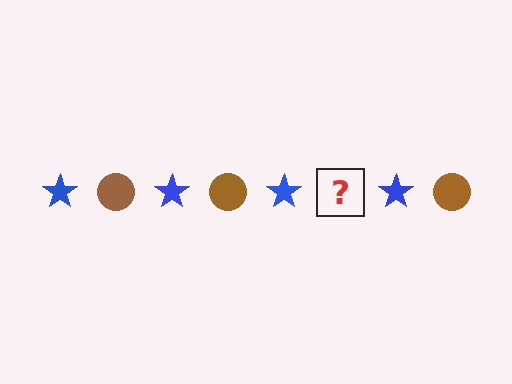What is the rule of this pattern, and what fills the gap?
The rule is that the pattern alternates between blue star and brown circle. The gap should be filled with a brown circle.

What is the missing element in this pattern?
The missing element is a brown circle.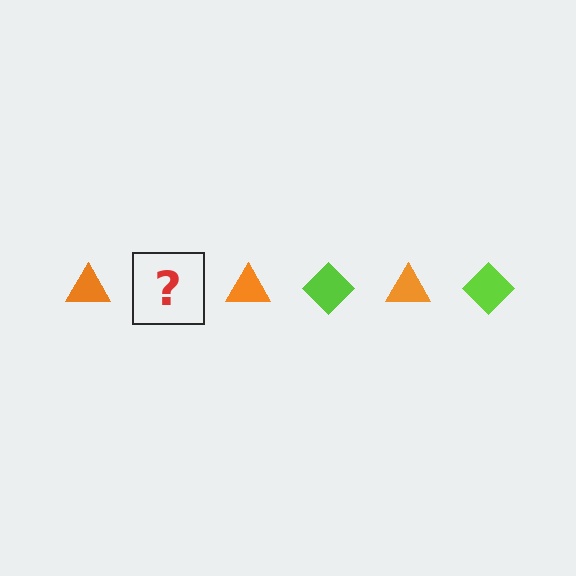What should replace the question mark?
The question mark should be replaced with a lime diamond.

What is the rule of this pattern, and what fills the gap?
The rule is that the pattern alternates between orange triangle and lime diamond. The gap should be filled with a lime diamond.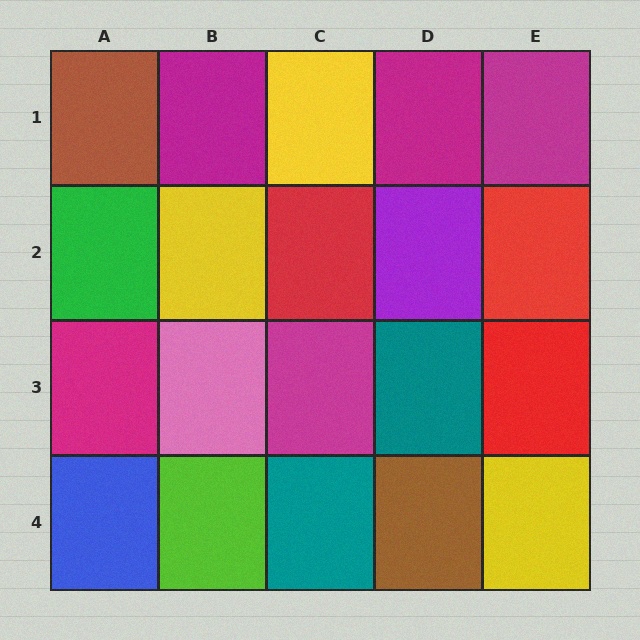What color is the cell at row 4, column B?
Lime.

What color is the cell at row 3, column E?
Red.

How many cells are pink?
1 cell is pink.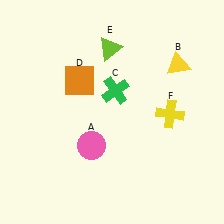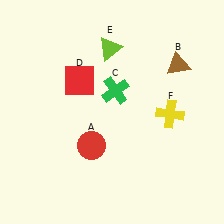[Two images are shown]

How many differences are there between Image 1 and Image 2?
There are 3 differences between the two images.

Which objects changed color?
A changed from pink to red. B changed from yellow to brown. D changed from orange to red.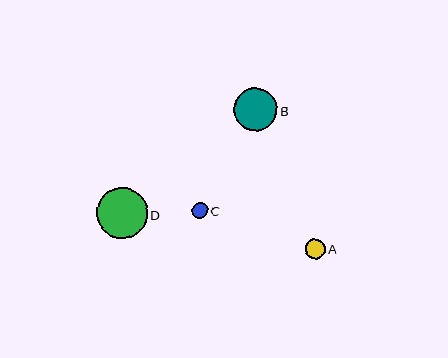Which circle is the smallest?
Circle C is the smallest with a size of approximately 16 pixels.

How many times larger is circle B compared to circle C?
Circle B is approximately 2.7 times the size of circle C.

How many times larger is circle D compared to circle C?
Circle D is approximately 3.1 times the size of circle C.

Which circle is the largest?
Circle D is the largest with a size of approximately 50 pixels.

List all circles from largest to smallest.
From largest to smallest: D, B, A, C.